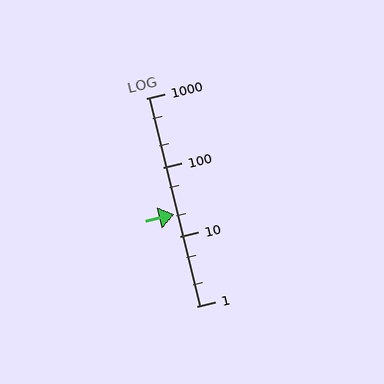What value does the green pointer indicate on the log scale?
The pointer indicates approximately 21.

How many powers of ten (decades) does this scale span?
The scale spans 3 decades, from 1 to 1000.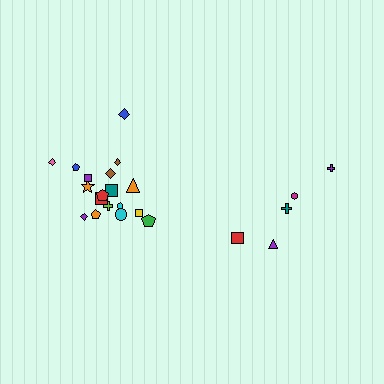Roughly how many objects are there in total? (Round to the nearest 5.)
Roughly 25 objects in total.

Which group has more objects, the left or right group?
The left group.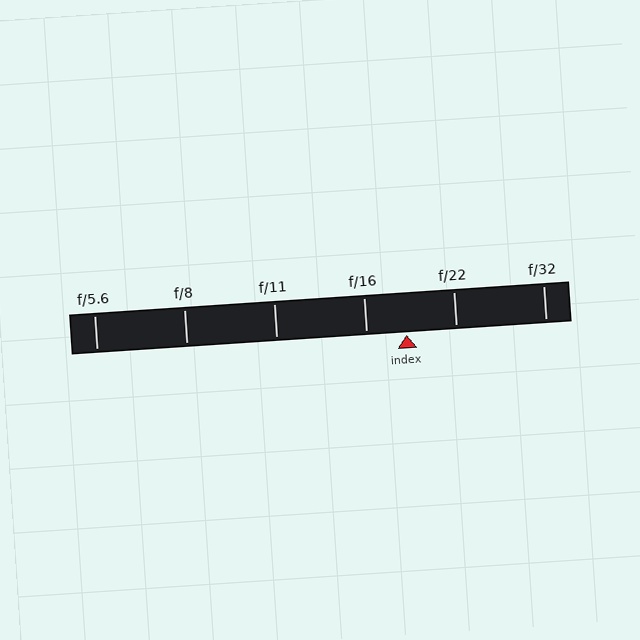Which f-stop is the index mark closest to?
The index mark is closest to f/16.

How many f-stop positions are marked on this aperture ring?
There are 6 f-stop positions marked.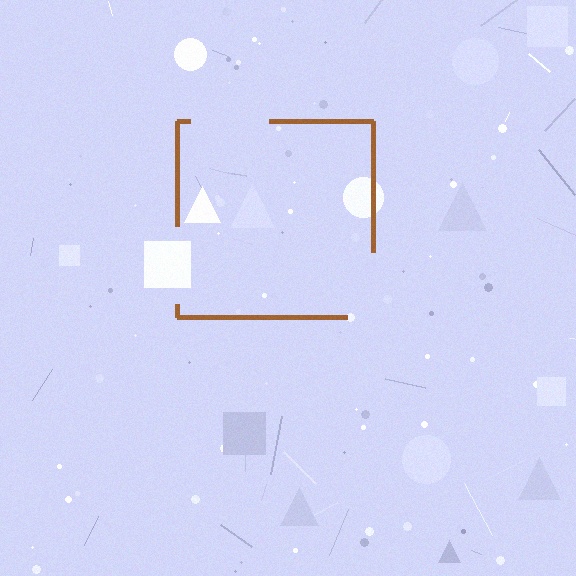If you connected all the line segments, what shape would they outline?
They would outline a square.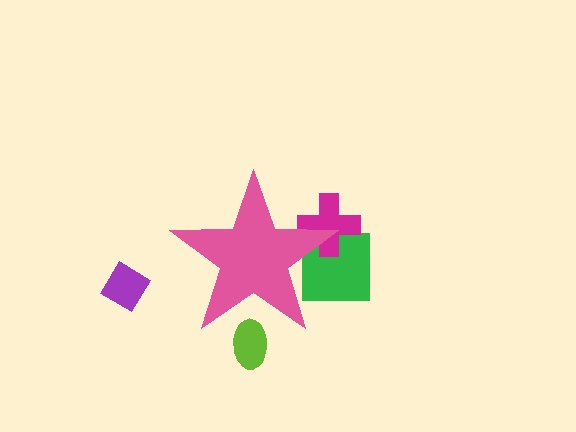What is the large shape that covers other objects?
A pink star.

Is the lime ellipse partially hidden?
Yes, the lime ellipse is partially hidden behind the pink star.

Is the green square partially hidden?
Yes, the green square is partially hidden behind the pink star.